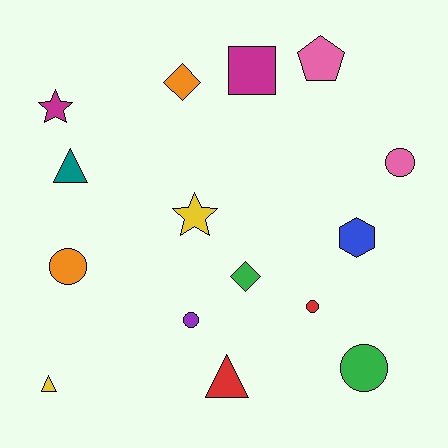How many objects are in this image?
There are 15 objects.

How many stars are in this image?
There are 2 stars.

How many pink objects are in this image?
There are 2 pink objects.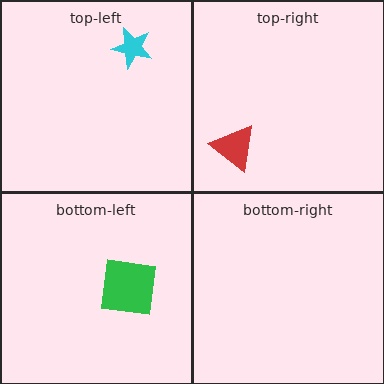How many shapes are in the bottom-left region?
1.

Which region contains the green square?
The bottom-left region.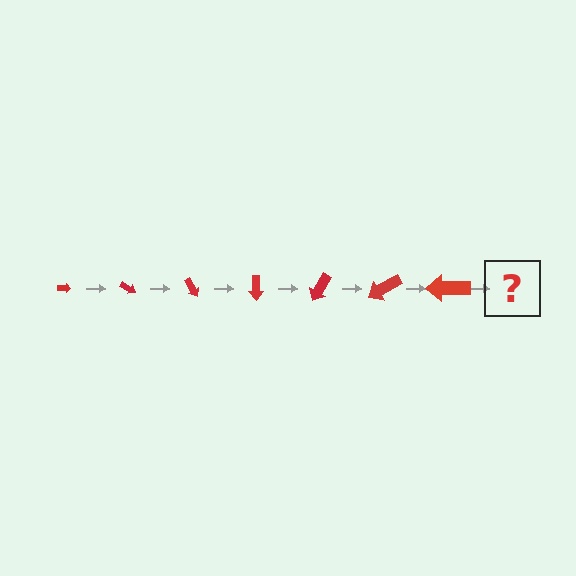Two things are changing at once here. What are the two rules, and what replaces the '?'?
The two rules are that the arrow grows larger each step and it rotates 30 degrees each step. The '?' should be an arrow, larger than the previous one and rotated 210 degrees from the start.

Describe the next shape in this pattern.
It should be an arrow, larger than the previous one and rotated 210 degrees from the start.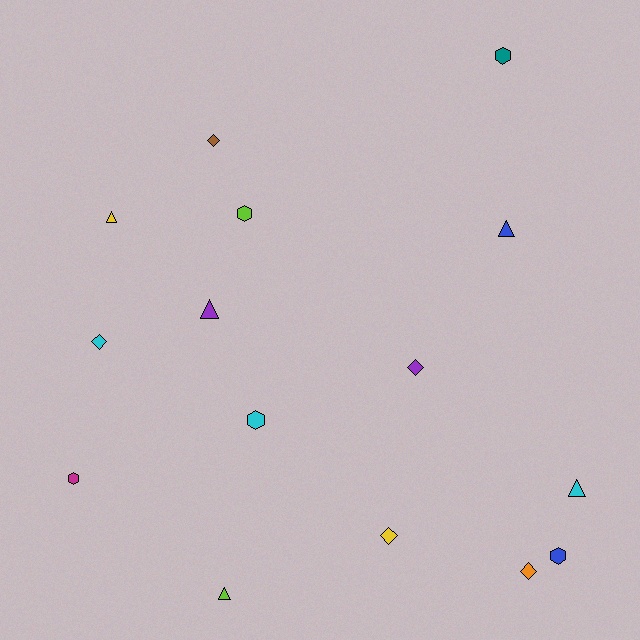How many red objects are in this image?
There are no red objects.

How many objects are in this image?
There are 15 objects.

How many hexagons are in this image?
There are 5 hexagons.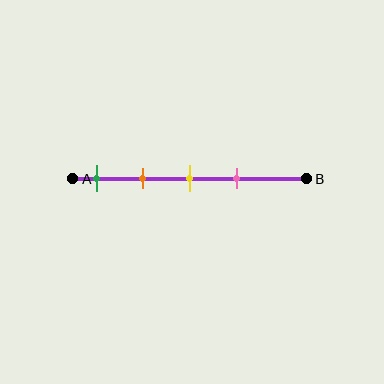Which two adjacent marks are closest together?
The yellow and pink marks are the closest adjacent pair.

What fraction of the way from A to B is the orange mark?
The orange mark is approximately 30% (0.3) of the way from A to B.